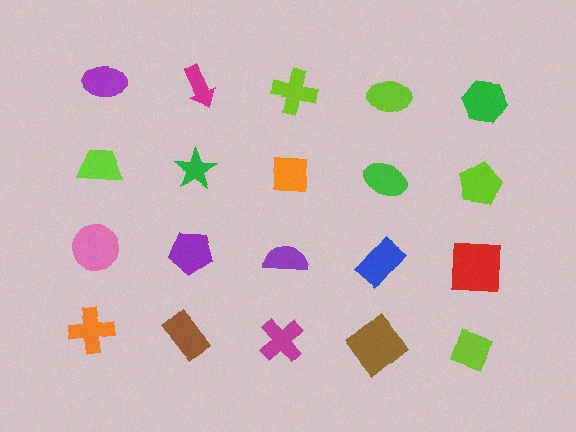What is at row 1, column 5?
A green hexagon.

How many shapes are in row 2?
5 shapes.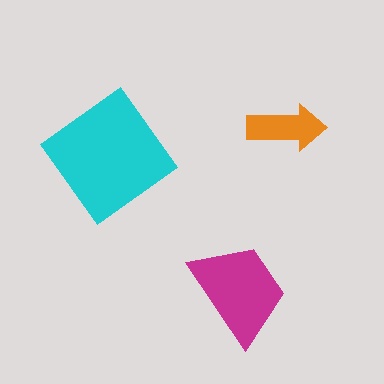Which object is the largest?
The cyan diamond.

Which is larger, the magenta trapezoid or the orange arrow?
The magenta trapezoid.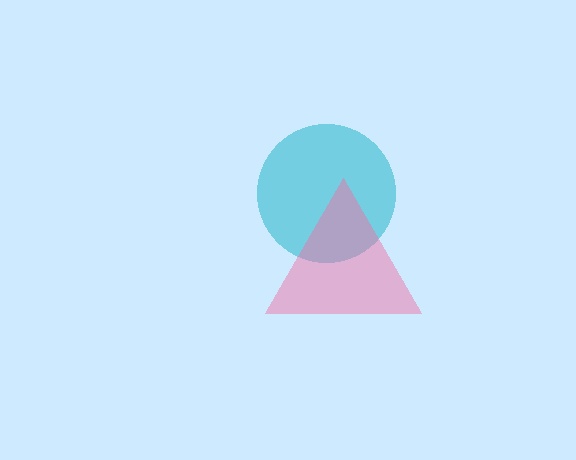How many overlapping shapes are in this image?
There are 2 overlapping shapes in the image.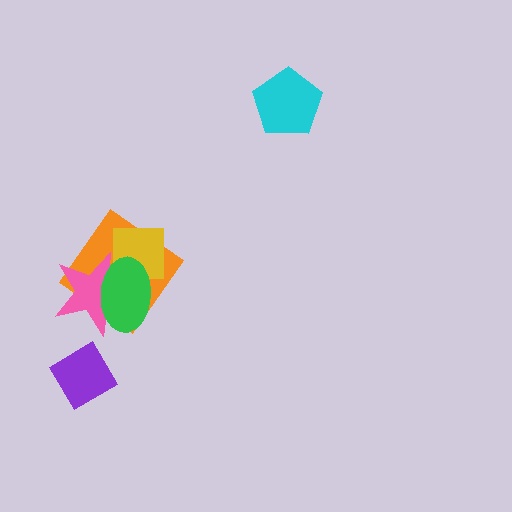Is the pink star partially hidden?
Yes, it is partially covered by another shape.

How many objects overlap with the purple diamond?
0 objects overlap with the purple diamond.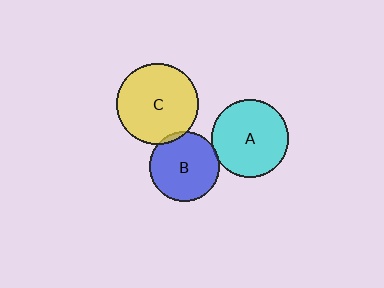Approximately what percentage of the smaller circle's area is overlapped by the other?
Approximately 5%.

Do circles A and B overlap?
Yes.